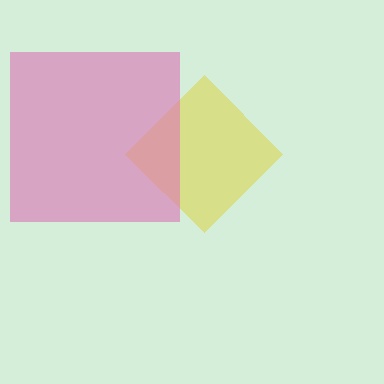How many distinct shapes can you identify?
There are 2 distinct shapes: a yellow diamond, a pink square.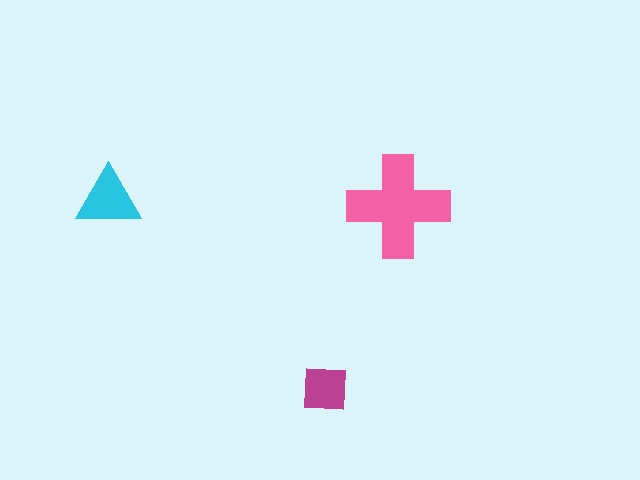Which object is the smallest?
The magenta square.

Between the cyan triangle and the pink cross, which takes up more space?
The pink cross.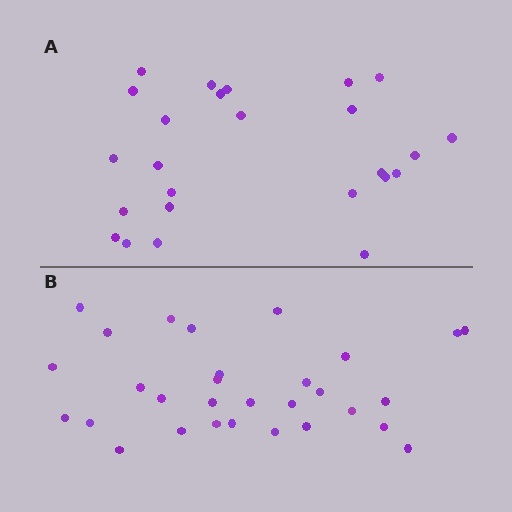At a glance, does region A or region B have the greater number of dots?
Region B (the bottom region) has more dots.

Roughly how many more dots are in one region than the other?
Region B has about 5 more dots than region A.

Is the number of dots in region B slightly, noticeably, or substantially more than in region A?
Region B has only slightly more — the two regions are fairly close. The ratio is roughly 1.2 to 1.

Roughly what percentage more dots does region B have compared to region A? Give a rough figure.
About 20% more.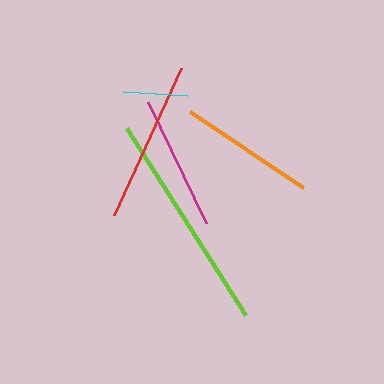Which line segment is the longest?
The lime line is the longest at approximately 223 pixels.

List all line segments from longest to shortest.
From longest to shortest: lime, red, orange, magenta, cyan.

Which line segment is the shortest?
The cyan line is the shortest at approximately 65 pixels.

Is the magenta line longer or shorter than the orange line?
The orange line is longer than the magenta line.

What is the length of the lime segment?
The lime segment is approximately 223 pixels long.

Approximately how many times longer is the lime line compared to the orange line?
The lime line is approximately 1.6 times the length of the orange line.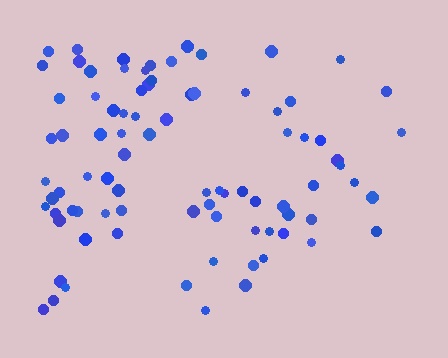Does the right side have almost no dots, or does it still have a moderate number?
Still a moderate number, just noticeably fewer than the left.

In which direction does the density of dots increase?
From right to left, with the left side densest.